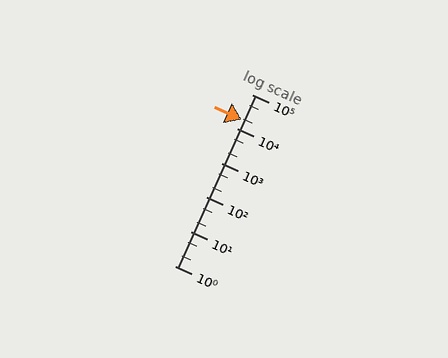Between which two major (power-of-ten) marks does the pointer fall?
The pointer is between 10000 and 100000.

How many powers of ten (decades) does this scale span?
The scale spans 5 decades, from 1 to 100000.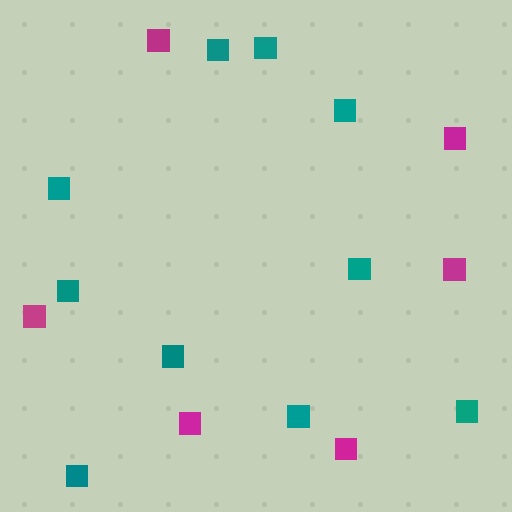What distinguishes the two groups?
There are 2 groups: one group of teal squares (10) and one group of magenta squares (6).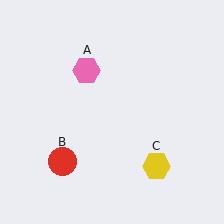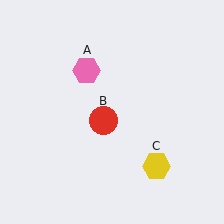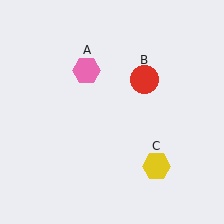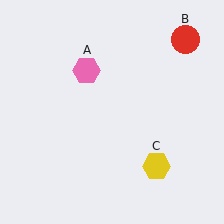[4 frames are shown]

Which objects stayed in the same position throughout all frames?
Pink hexagon (object A) and yellow hexagon (object C) remained stationary.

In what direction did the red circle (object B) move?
The red circle (object B) moved up and to the right.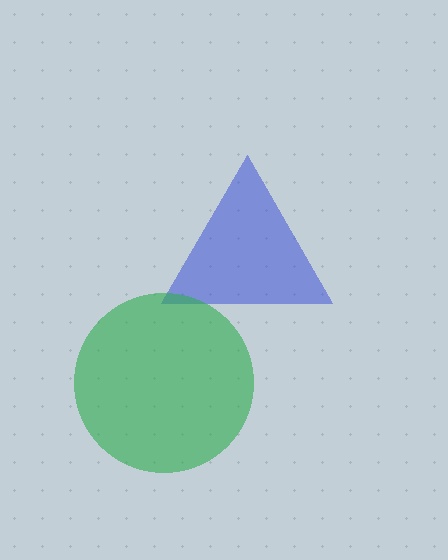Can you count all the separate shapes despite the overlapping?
Yes, there are 2 separate shapes.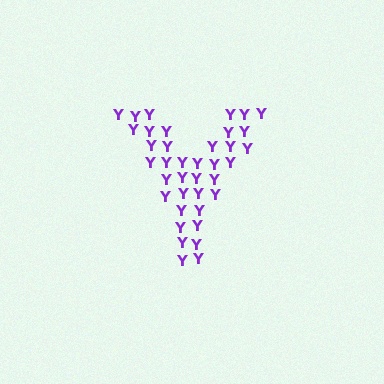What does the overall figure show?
The overall figure shows the letter Y.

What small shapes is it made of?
It is made of small letter Y's.